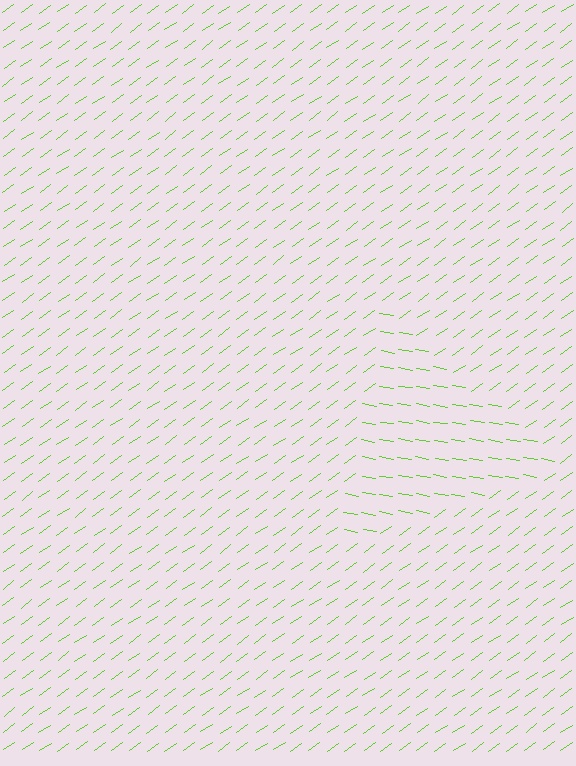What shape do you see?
I see a triangle.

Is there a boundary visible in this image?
Yes, there is a texture boundary formed by a change in line orientation.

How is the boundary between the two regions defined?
The boundary is defined purely by a change in line orientation (approximately 45 degrees difference). All lines are the same color and thickness.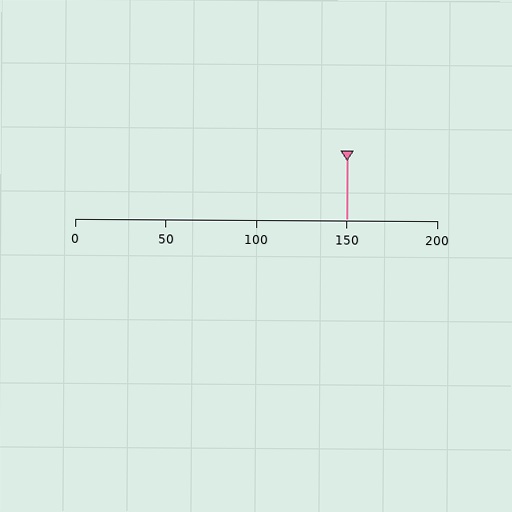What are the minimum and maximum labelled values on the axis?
The axis runs from 0 to 200.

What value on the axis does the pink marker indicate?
The marker indicates approximately 150.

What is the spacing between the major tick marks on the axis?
The major ticks are spaced 50 apart.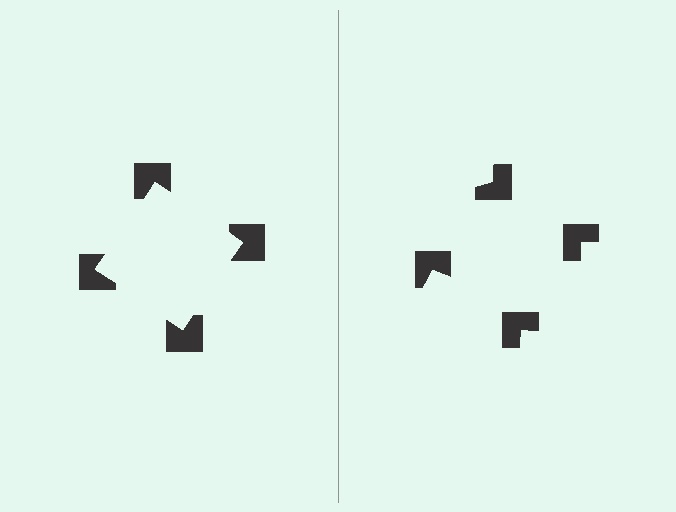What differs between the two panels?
The notched squares are positioned identically on both sides; only the wedge orientations differ. On the left they align to a square; on the right they are misaligned.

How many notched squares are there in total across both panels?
8 — 4 on each side.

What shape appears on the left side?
An illusory square.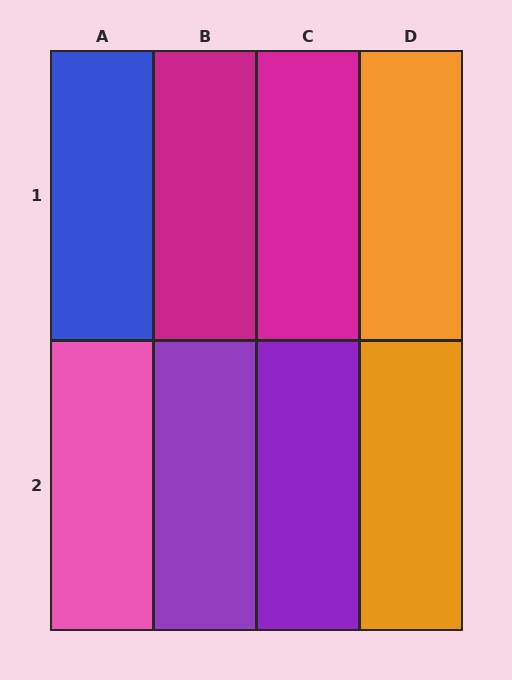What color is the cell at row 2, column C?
Purple.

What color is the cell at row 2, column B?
Purple.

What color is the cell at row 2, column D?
Orange.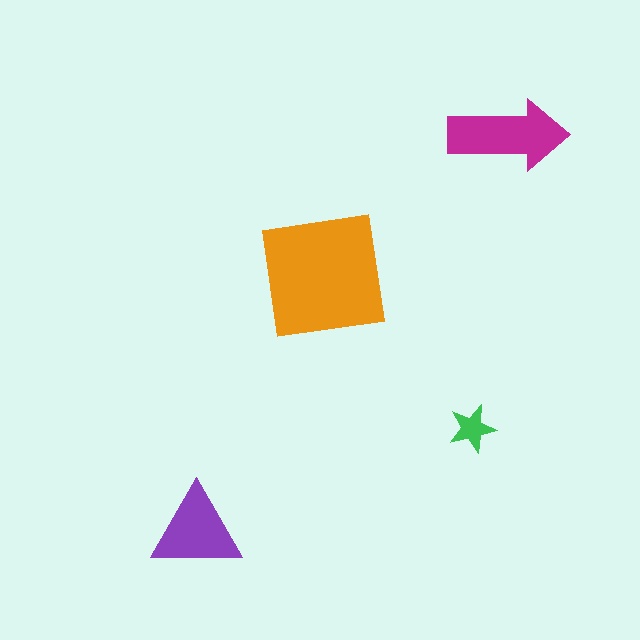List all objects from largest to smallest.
The orange square, the magenta arrow, the purple triangle, the green star.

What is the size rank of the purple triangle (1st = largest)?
3rd.